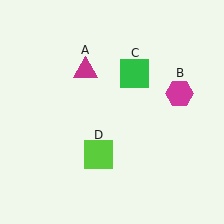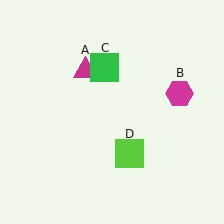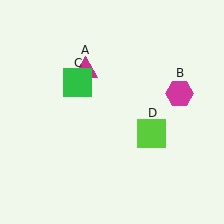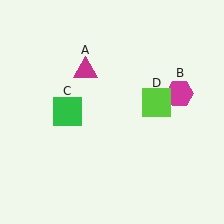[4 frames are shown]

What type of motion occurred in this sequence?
The green square (object C), lime square (object D) rotated counterclockwise around the center of the scene.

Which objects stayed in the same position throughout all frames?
Magenta triangle (object A) and magenta hexagon (object B) remained stationary.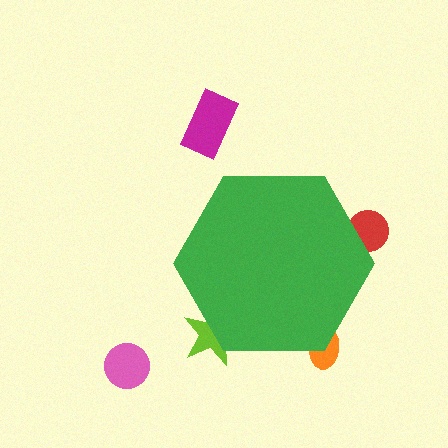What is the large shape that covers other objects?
A green hexagon.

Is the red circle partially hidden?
Yes, the red circle is partially hidden behind the green hexagon.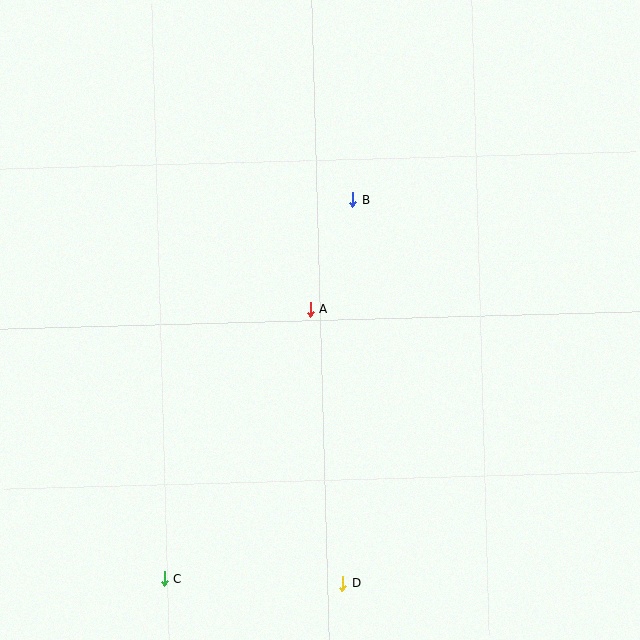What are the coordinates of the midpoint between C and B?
The midpoint between C and B is at (258, 389).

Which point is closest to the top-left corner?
Point B is closest to the top-left corner.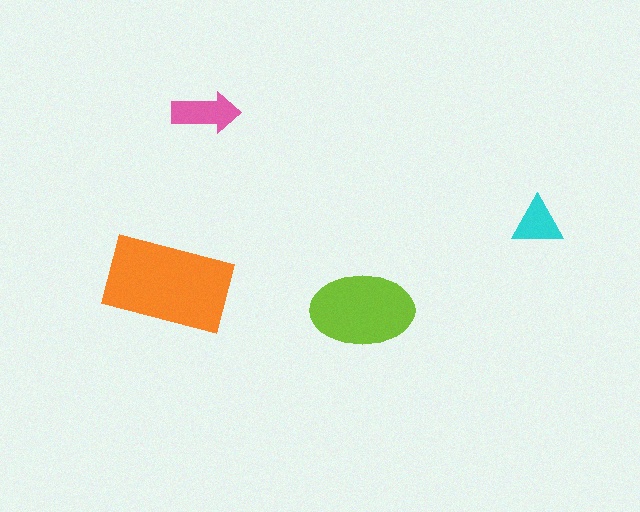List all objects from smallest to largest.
The cyan triangle, the pink arrow, the lime ellipse, the orange rectangle.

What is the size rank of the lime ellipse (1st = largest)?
2nd.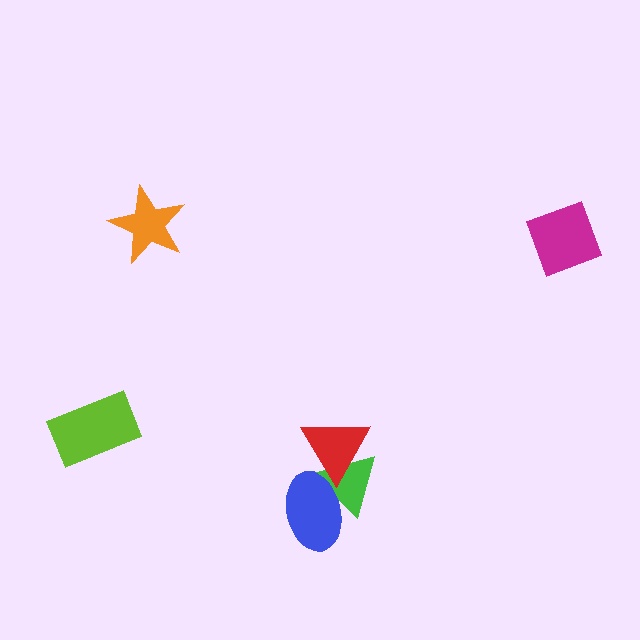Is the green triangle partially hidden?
Yes, it is partially covered by another shape.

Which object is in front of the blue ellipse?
The red triangle is in front of the blue ellipse.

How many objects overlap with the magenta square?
0 objects overlap with the magenta square.